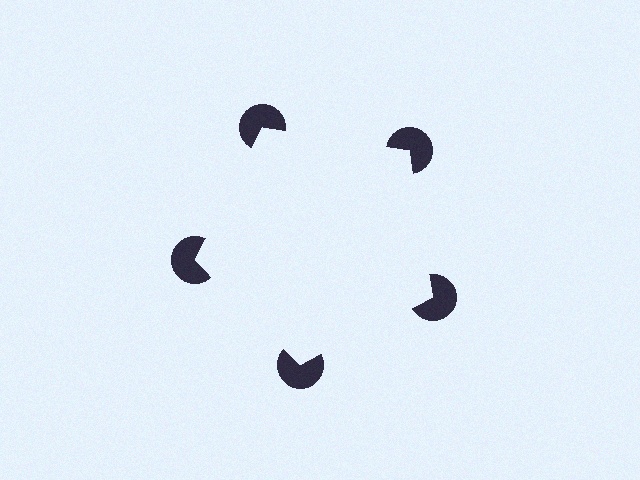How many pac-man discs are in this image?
There are 5 — one at each vertex of the illusory pentagon.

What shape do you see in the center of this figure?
An illusory pentagon — its edges are inferred from the aligned wedge cuts in the pac-man discs, not physically drawn.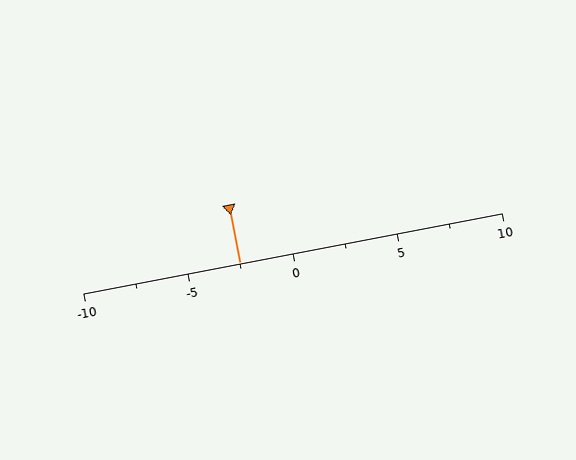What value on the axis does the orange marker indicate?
The marker indicates approximately -2.5.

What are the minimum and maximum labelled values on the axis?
The axis runs from -10 to 10.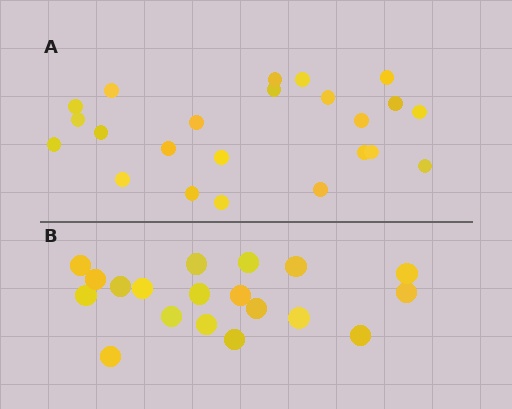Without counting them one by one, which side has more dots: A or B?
Region A (the top region) has more dots.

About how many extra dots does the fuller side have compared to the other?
Region A has about 4 more dots than region B.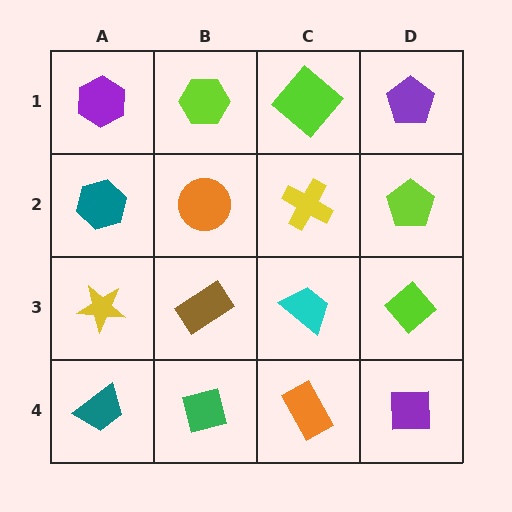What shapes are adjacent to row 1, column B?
An orange circle (row 2, column B), a purple hexagon (row 1, column A), a lime diamond (row 1, column C).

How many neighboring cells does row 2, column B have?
4.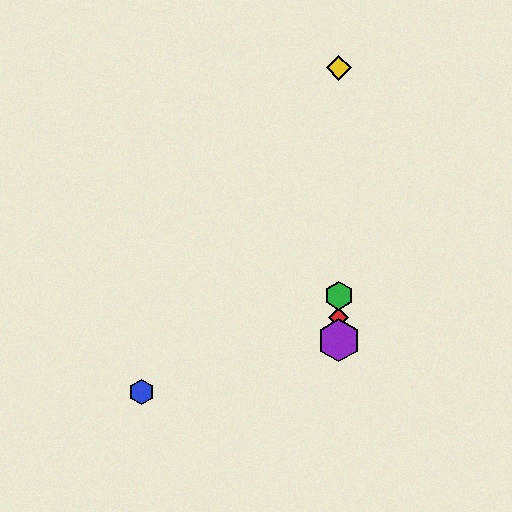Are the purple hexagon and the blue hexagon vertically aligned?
No, the purple hexagon is at x≈339 and the blue hexagon is at x≈142.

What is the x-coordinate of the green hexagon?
The green hexagon is at x≈339.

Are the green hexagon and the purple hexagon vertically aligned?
Yes, both are at x≈339.